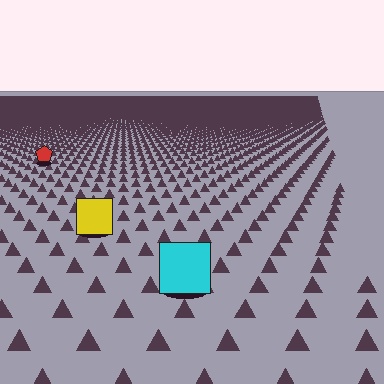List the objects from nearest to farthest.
From nearest to farthest: the cyan square, the yellow square, the red pentagon.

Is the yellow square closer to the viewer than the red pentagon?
Yes. The yellow square is closer — you can tell from the texture gradient: the ground texture is coarser near it.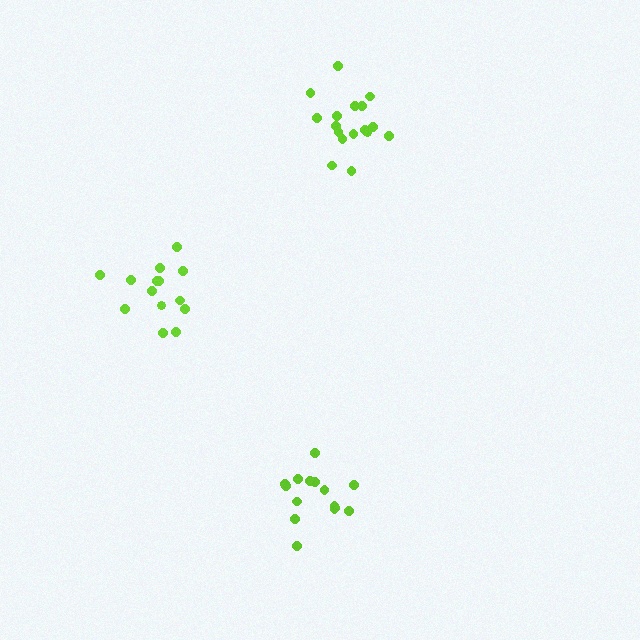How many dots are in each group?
Group 1: 17 dots, Group 2: 15 dots, Group 3: 14 dots (46 total).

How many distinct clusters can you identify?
There are 3 distinct clusters.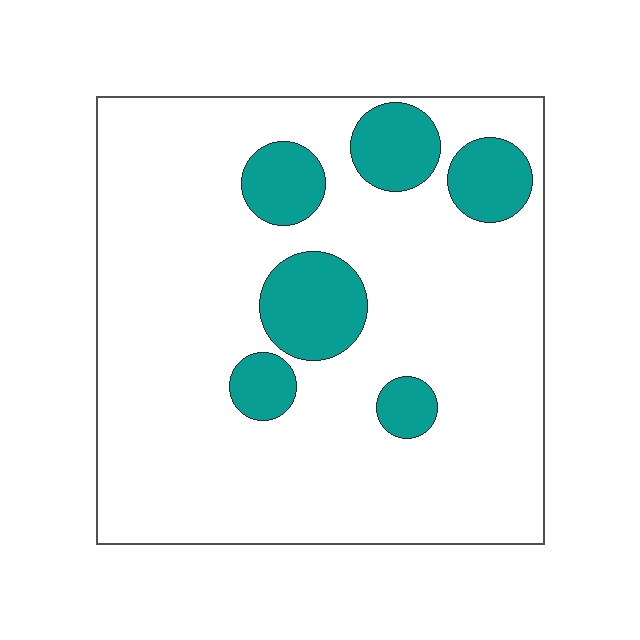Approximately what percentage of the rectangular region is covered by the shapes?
Approximately 15%.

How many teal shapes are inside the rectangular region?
6.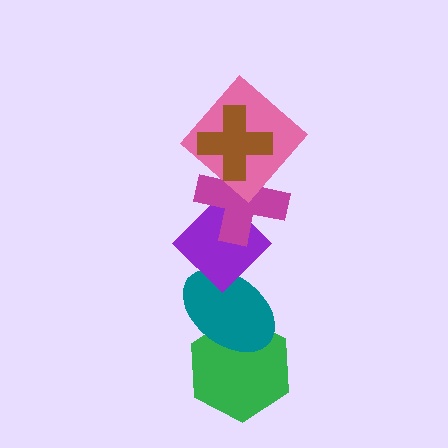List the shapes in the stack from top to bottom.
From top to bottom: the brown cross, the pink diamond, the magenta cross, the purple diamond, the teal ellipse, the green hexagon.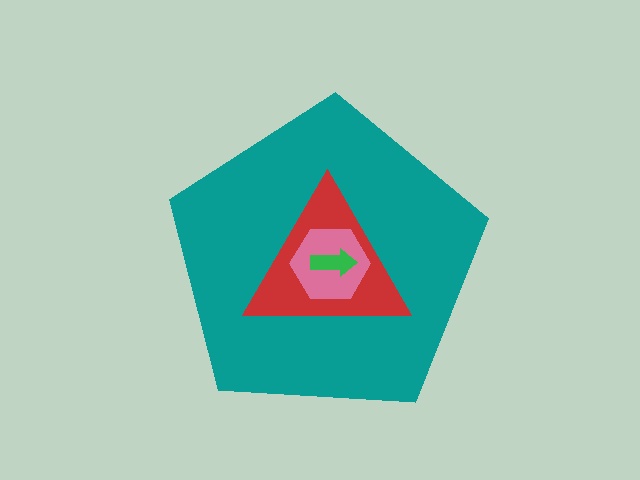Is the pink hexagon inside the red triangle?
Yes.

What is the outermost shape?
The teal pentagon.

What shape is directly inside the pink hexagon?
The green arrow.